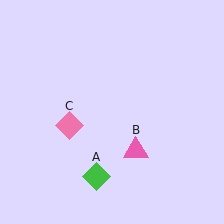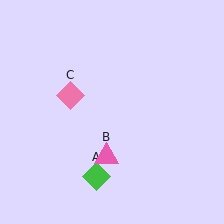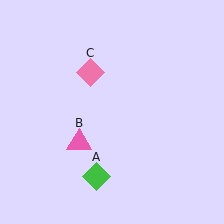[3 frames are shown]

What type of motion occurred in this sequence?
The pink triangle (object B), pink diamond (object C) rotated clockwise around the center of the scene.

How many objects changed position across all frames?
2 objects changed position: pink triangle (object B), pink diamond (object C).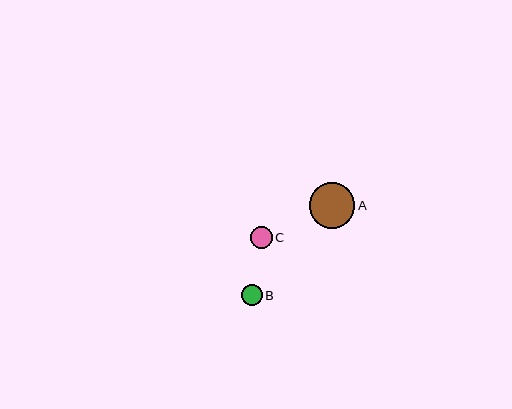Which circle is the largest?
Circle A is the largest with a size of approximately 46 pixels.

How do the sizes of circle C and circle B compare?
Circle C and circle B are approximately the same size.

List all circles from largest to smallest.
From largest to smallest: A, C, B.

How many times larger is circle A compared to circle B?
Circle A is approximately 2.2 times the size of circle B.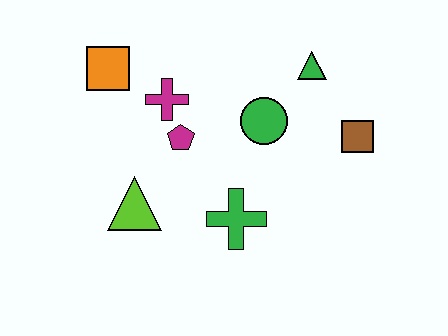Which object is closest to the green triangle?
The green circle is closest to the green triangle.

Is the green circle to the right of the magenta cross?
Yes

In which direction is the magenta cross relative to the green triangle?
The magenta cross is to the left of the green triangle.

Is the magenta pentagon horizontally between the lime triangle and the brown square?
Yes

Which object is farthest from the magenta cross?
The brown square is farthest from the magenta cross.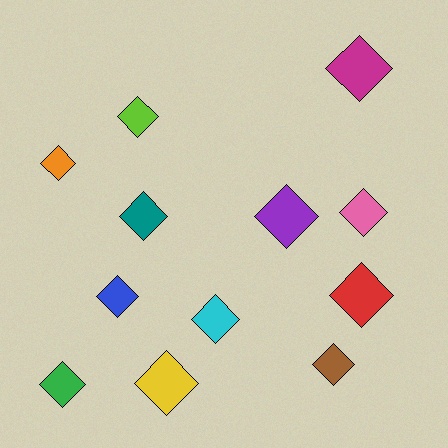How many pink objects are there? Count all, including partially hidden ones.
There is 1 pink object.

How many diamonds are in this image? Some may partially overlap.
There are 12 diamonds.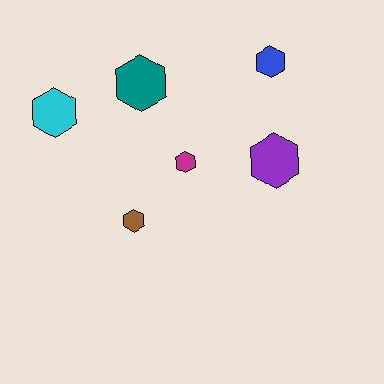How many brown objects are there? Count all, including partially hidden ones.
There is 1 brown object.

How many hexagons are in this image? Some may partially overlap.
There are 6 hexagons.